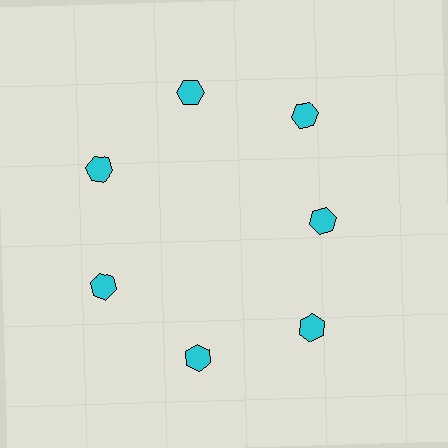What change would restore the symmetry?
The symmetry would be restored by moving it outward, back onto the ring so that all 7 hexagons sit at equal angles and equal distance from the center.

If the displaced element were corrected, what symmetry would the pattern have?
It would have 7-fold rotational symmetry — the pattern would map onto itself every 51 degrees.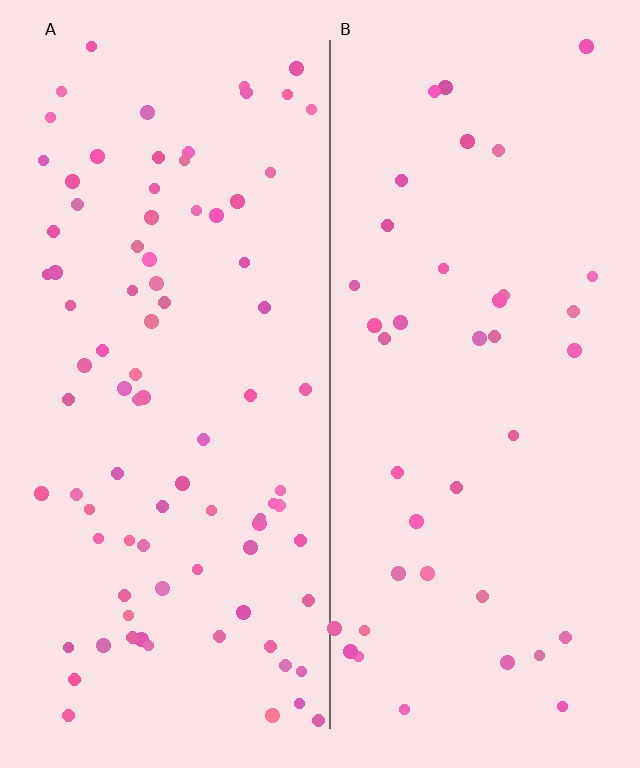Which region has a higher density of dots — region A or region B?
A (the left).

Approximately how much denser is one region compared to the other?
Approximately 2.2× — region A over region B.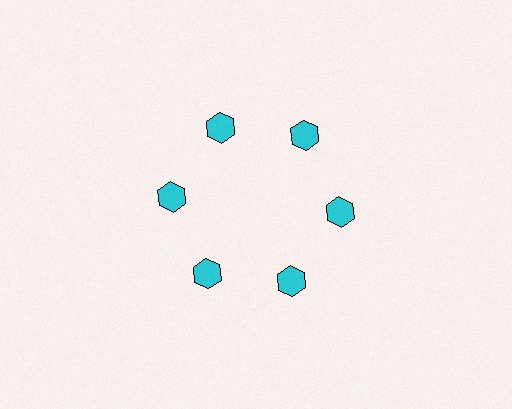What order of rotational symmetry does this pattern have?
This pattern has 6-fold rotational symmetry.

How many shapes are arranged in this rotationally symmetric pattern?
There are 6 shapes, arranged in 6 groups of 1.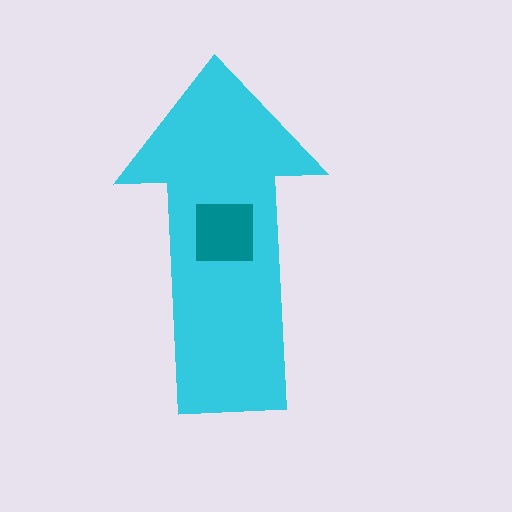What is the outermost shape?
The cyan arrow.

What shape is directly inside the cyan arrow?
The teal square.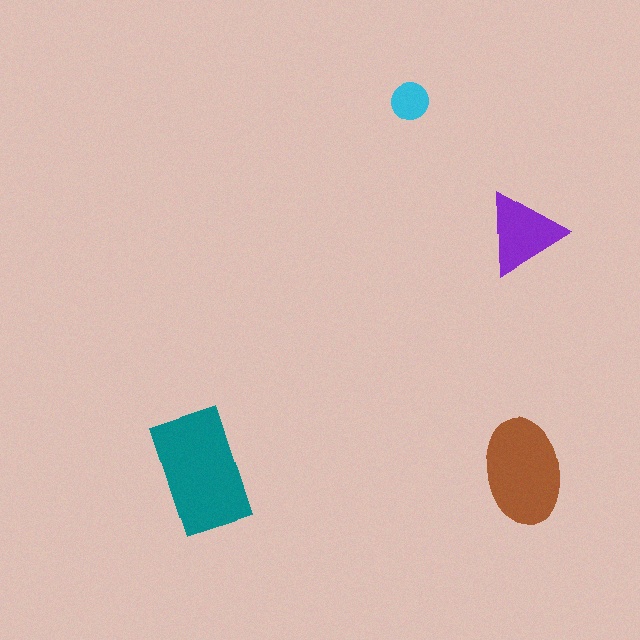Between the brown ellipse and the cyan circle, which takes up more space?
The brown ellipse.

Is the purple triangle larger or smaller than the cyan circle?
Larger.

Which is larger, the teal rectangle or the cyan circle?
The teal rectangle.